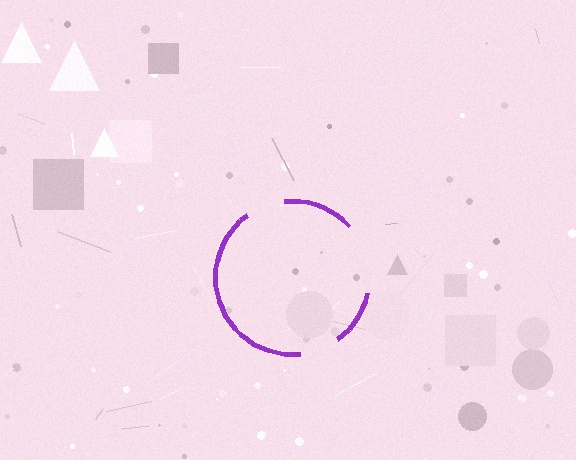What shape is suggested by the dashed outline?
The dashed outline suggests a circle.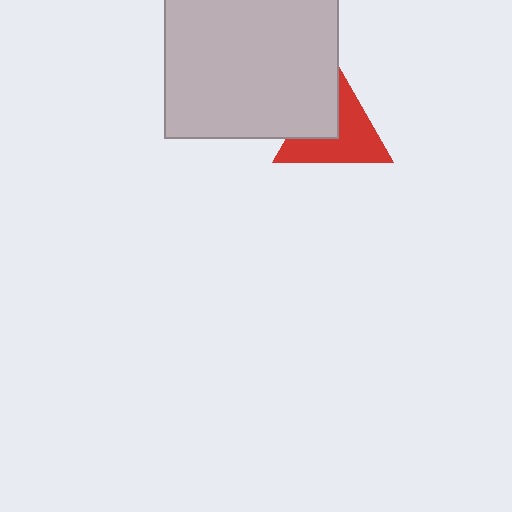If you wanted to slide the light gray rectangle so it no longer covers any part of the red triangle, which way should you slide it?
Slide it toward the upper-left — that is the most direct way to separate the two shapes.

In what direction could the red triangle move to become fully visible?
The red triangle could move toward the lower-right. That would shift it out from behind the light gray rectangle entirely.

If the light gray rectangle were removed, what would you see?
You would see the complete red triangle.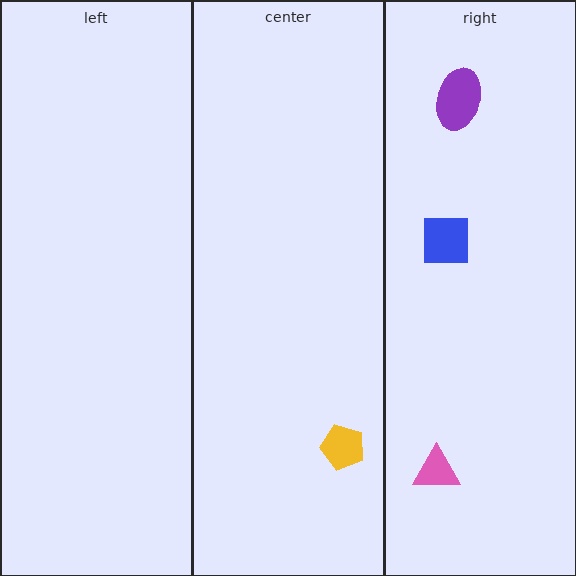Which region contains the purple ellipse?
The right region.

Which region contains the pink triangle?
The right region.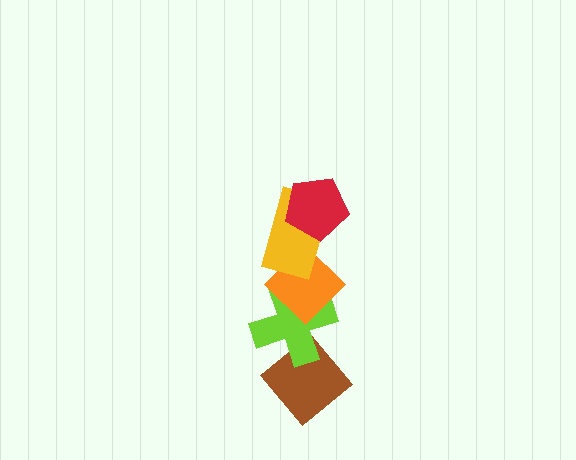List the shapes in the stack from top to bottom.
From top to bottom: the red pentagon, the yellow rectangle, the orange diamond, the lime cross, the brown diamond.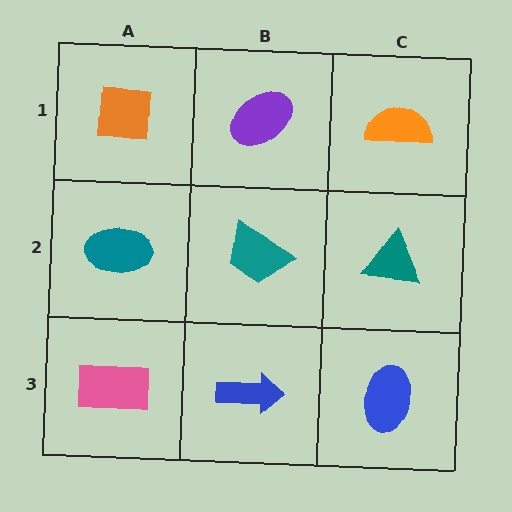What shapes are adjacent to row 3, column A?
A teal ellipse (row 2, column A), a blue arrow (row 3, column B).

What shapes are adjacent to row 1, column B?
A teal trapezoid (row 2, column B), an orange square (row 1, column A), an orange semicircle (row 1, column C).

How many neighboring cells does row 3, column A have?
2.